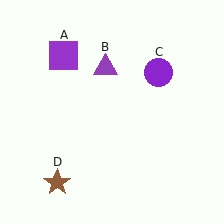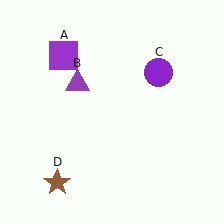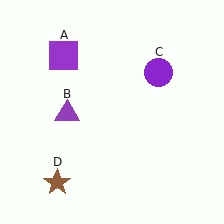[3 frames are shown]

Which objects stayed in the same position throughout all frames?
Purple square (object A) and purple circle (object C) and brown star (object D) remained stationary.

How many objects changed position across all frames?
1 object changed position: purple triangle (object B).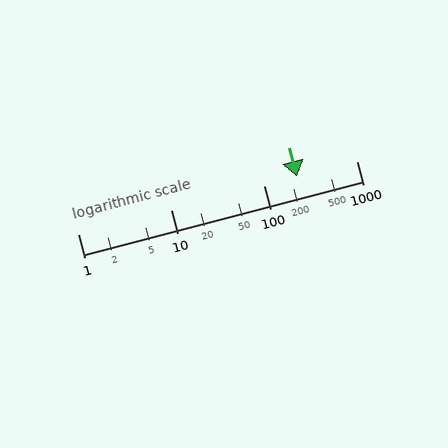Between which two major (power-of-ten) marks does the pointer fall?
The pointer is between 100 and 1000.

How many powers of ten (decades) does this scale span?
The scale spans 3 decades, from 1 to 1000.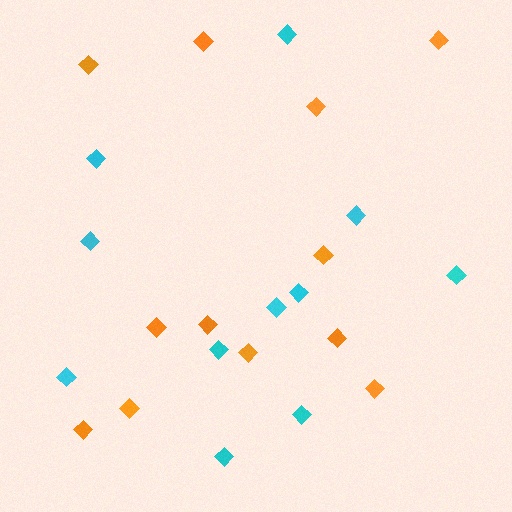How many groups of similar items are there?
There are 2 groups: one group of cyan diamonds (11) and one group of orange diamonds (12).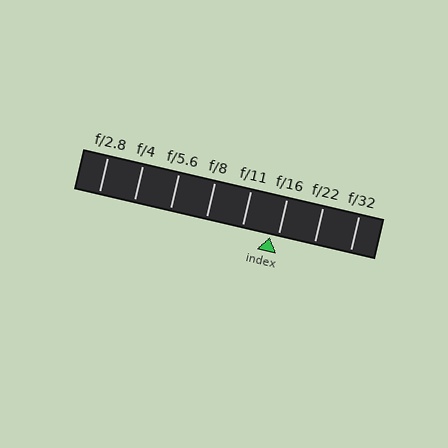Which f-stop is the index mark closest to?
The index mark is closest to f/16.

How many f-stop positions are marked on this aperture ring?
There are 8 f-stop positions marked.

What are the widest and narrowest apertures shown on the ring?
The widest aperture shown is f/2.8 and the narrowest is f/32.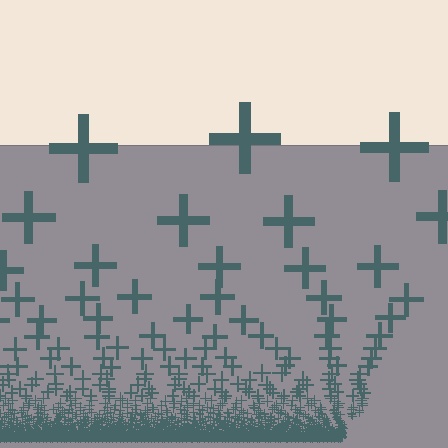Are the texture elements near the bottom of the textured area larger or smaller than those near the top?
Smaller. The gradient is inverted — elements near the bottom are smaller and denser.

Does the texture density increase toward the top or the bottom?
Density increases toward the bottom.